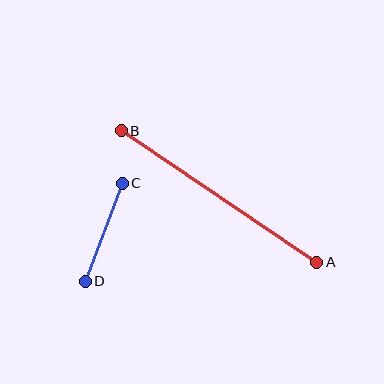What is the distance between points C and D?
The distance is approximately 105 pixels.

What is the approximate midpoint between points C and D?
The midpoint is at approximately (104, 232) pixels.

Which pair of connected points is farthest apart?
Points A and B are farthest apart.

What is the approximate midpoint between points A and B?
The midpoint is at approximately (219, 197) pixels.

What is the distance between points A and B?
The distance is approximately 236 pixels.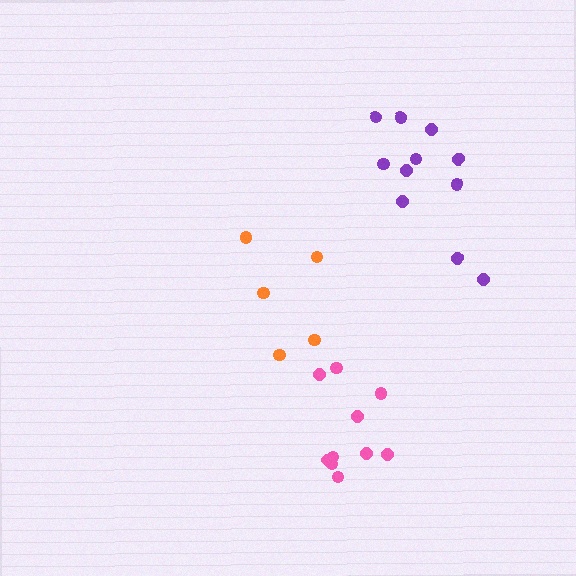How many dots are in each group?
Group 1: 5 dots, Group 2: 11 dots, Group 3: 10 dots (26 total).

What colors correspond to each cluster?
The clusters are colored: orange, purple, pink.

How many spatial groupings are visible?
There are 3 spatial groupings.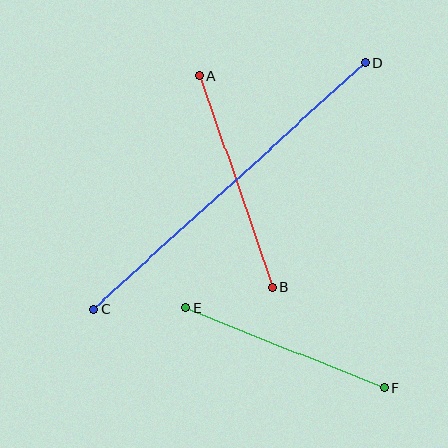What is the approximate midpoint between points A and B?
The midpoint is at approximately (236, 182) pixels.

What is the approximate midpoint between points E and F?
The midpoint is at approximately (285, 348) pixels.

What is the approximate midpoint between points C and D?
The midpoint is at approximately (229, 186) pixels.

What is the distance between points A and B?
The distance is approximately 224 pixels.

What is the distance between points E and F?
The distance is approximately 214 pixels.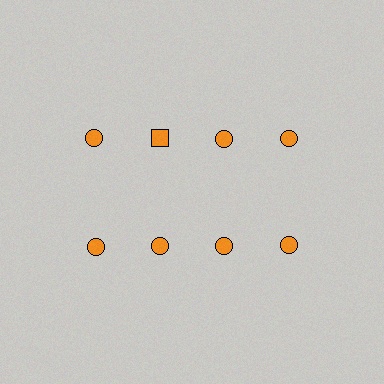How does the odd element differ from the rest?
It has a different shape: square instead of circle.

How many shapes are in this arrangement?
There are 8 shapes arranged in a grid pattern.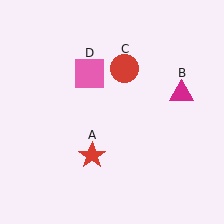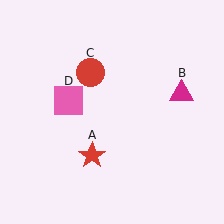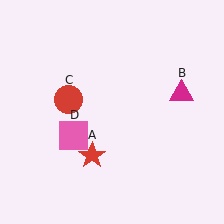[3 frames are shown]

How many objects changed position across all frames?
2 objects changed position: red circle (object C), pink square (object D).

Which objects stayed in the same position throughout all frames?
Red star (object A) and magenta triangle (object B) remained stationary.